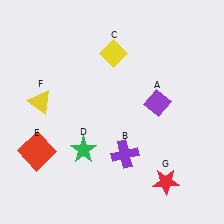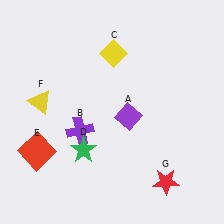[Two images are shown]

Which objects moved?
The objects that moved are: the purple diamond (A), the purple cross (B).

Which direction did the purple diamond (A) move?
The purple diamond (A) moved left.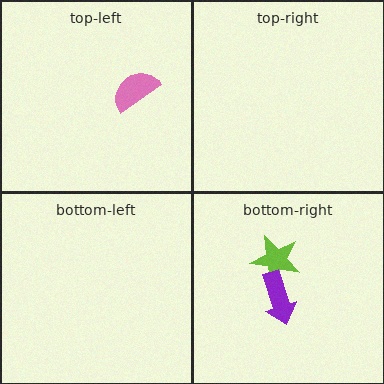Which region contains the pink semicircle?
The top-left region.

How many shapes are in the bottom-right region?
2.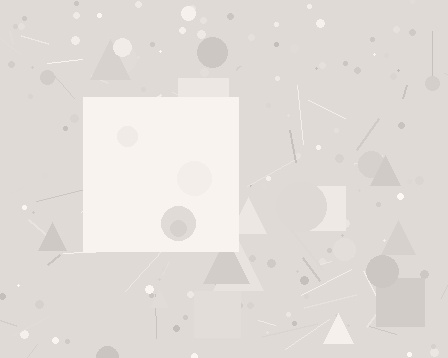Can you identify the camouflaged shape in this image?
The camouflaged shape is a square.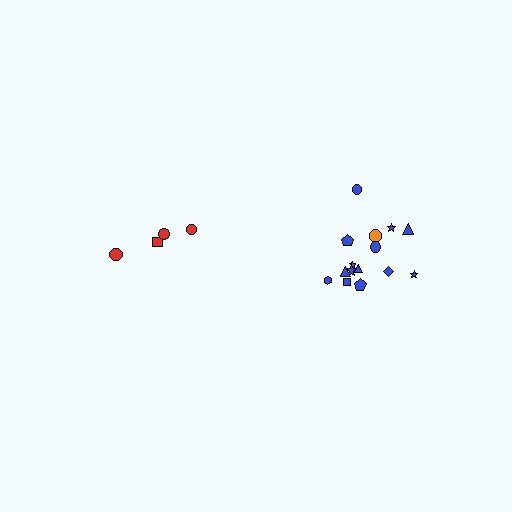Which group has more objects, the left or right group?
The right group.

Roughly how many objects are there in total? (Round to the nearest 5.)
Roughly 20 objects in total.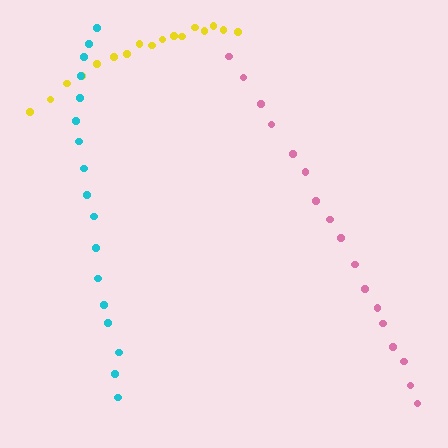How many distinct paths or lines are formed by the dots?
There are 3 distinct paths.